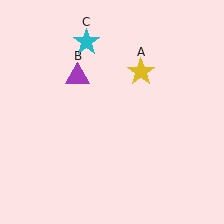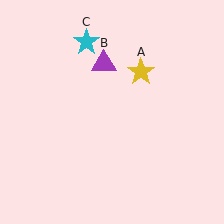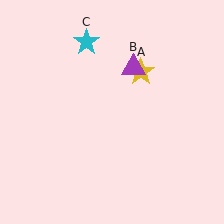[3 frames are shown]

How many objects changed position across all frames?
1 object changed position: purple triangle (object B).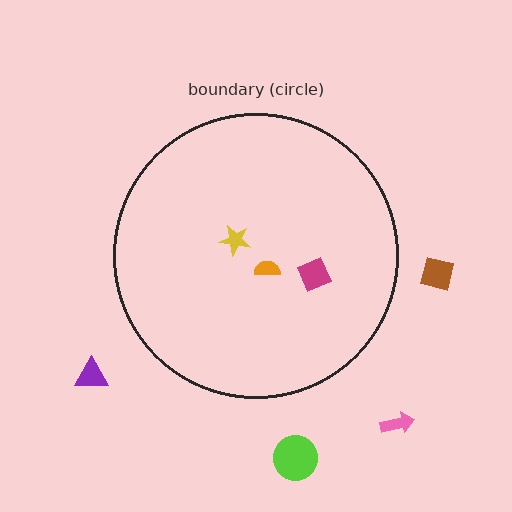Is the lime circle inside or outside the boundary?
Outside.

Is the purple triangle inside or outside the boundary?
Outside.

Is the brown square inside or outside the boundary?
Outside.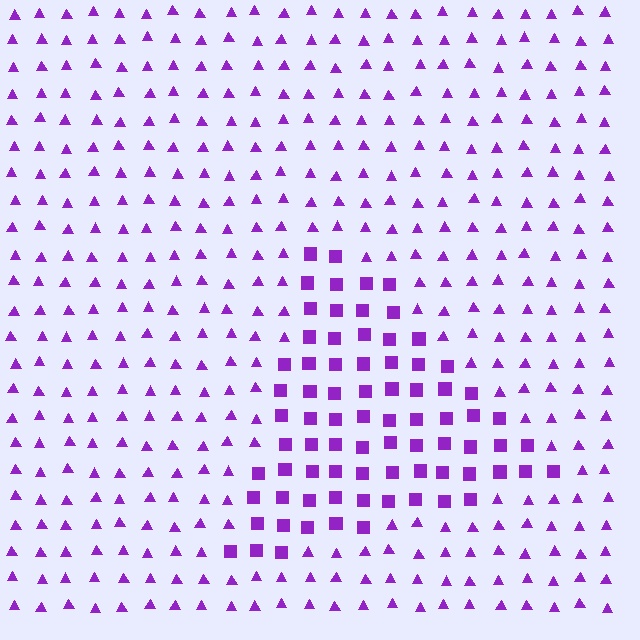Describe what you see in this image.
The image is filled with small purple elements arranged in a uniform grid. A triangle-shaped region contains squares, while the surrounding area contains triangles. The boundary is defined purely by the change in element shape.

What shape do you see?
I see a triangle.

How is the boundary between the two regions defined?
The boundary is defined by a change in element shape: squares inside vs. triangles outside. All elements share the same color and spacing.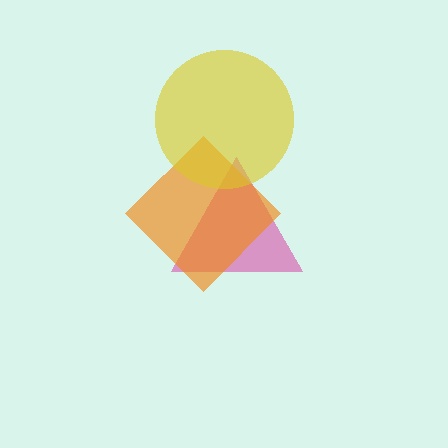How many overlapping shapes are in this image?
There are 3 overlapping shapes in the image.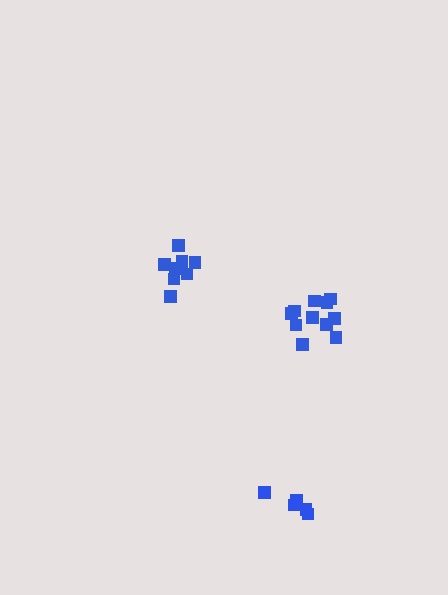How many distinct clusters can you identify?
There are 3 distinct clusters.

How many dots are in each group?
Group 1: 11 dots, Group 2: 5 dots, Group 3: 8 dots (24 total).